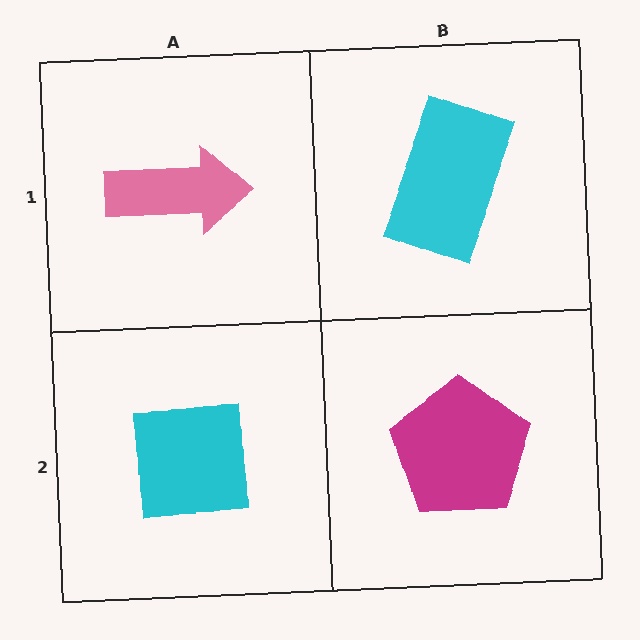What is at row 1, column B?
A cyan rectangle.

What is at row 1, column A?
A pink arrow.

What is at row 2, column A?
A cyan square.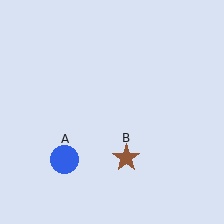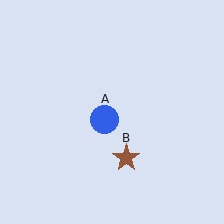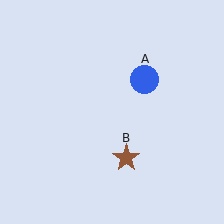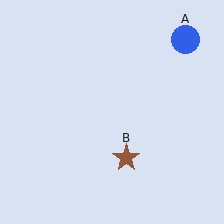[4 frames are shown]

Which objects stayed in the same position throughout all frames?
Brown star (object B) remained stationary.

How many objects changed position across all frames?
1 object changed position: blue circle (object A).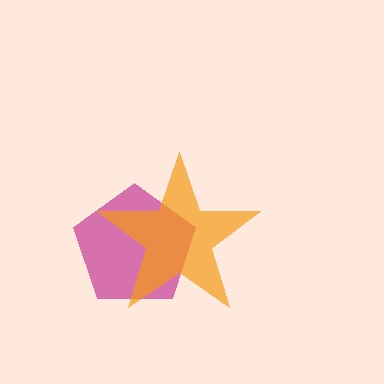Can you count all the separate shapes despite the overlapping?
Yes, there are 2 separate shapes.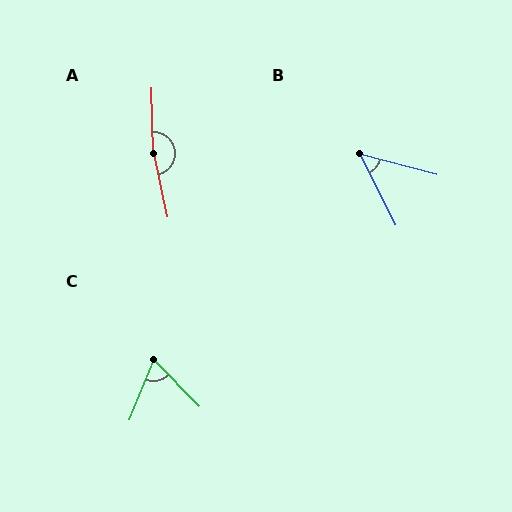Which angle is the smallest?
B, at approximately 49 degrees.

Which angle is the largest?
A, at approximately 170 degrees.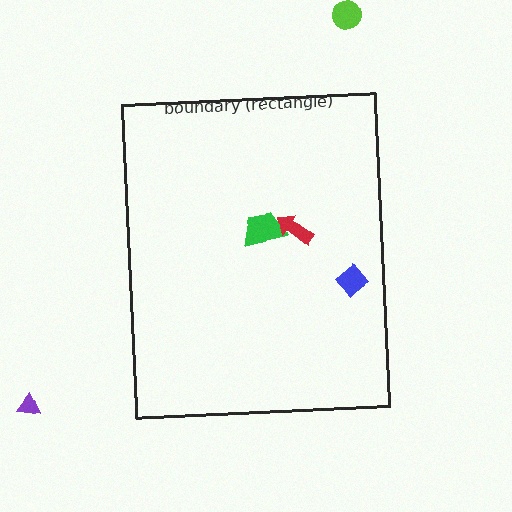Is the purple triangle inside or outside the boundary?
Outside.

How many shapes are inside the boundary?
3 inside, 2 outside.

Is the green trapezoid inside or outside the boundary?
Inside.